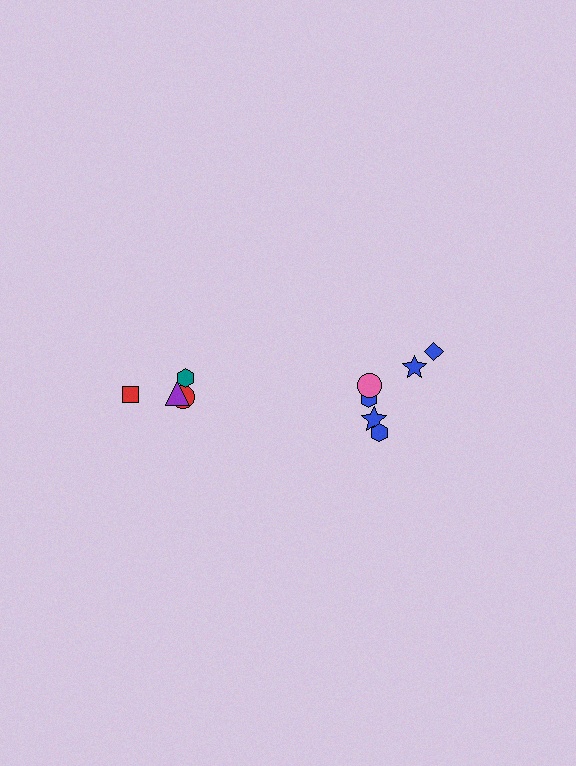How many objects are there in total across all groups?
There are 10 objects.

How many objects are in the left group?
There are 4 objects.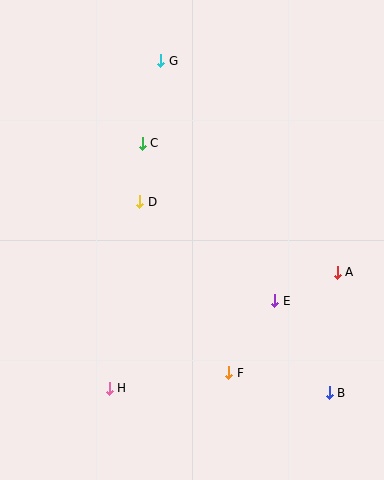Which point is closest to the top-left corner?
Point G is closest to the top-left corner.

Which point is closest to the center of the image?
Point D at (140, 202) is closest to the center.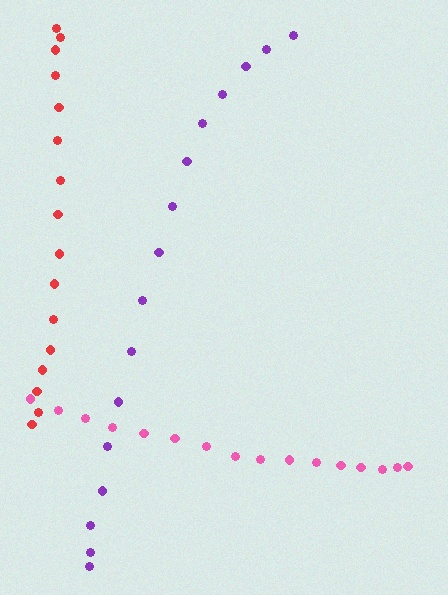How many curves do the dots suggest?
There are 3 distinct paths.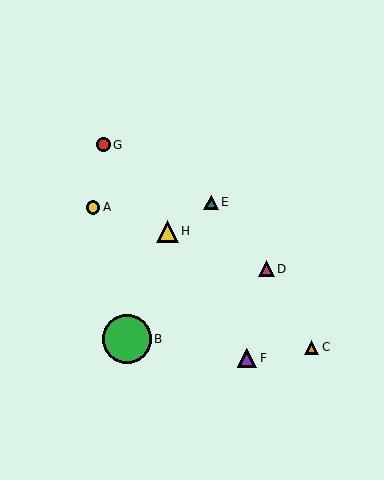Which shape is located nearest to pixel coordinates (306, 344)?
The orange triangle (labeled C) at (312, 347) is nearest to that location.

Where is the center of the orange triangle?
The center of the orange triangle is at (312, 347).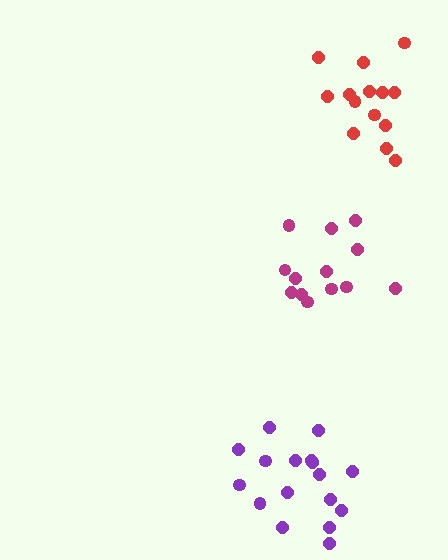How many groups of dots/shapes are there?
There are 3 groups.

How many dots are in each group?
Group 1: 13 dots, Group 2: 14 dots, Group 3: 17 dots (44 total).